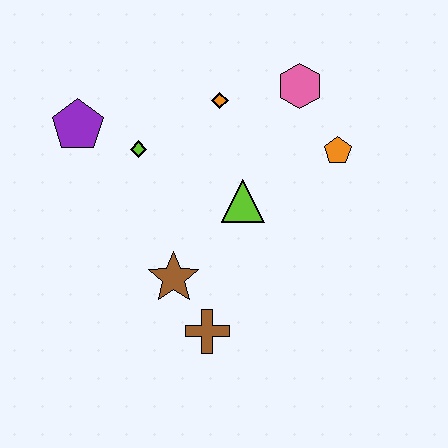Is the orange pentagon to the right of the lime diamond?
Yes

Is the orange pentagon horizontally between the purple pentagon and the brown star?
No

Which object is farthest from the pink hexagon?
The brown cross is farthest from the pink hexagon.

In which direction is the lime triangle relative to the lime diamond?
The lime triangle is to the right of the lime diamond.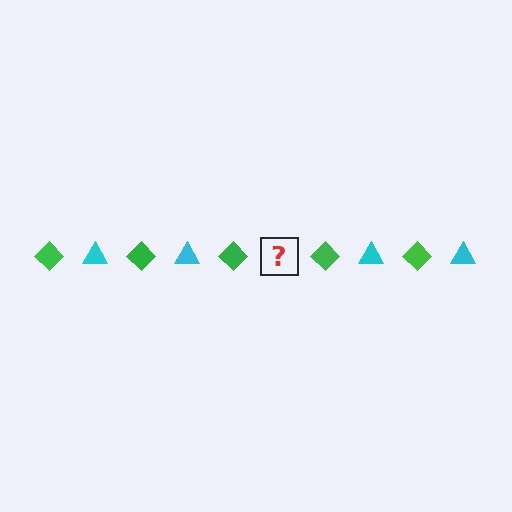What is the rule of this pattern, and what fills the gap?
The rule is that the pattern alternates between green diamond and cyan triangle. The gap should be filled with a cyan triangle.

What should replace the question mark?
The question mark should be replaced with a cyan triangle.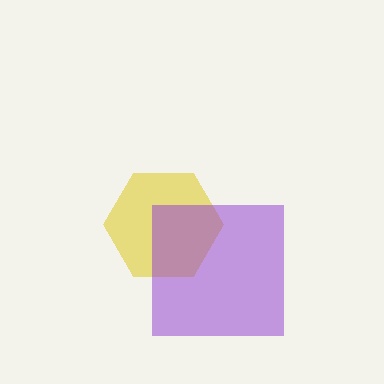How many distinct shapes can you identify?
There are 2 distinct shapes: a yellow hexagon, a purple square.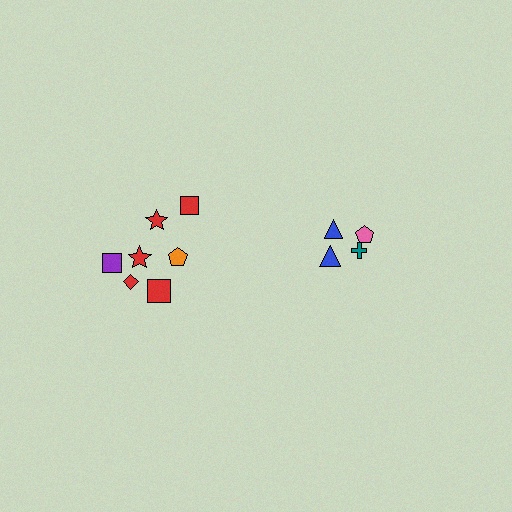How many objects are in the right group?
There are 4 objects.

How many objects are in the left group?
There are 7 objects.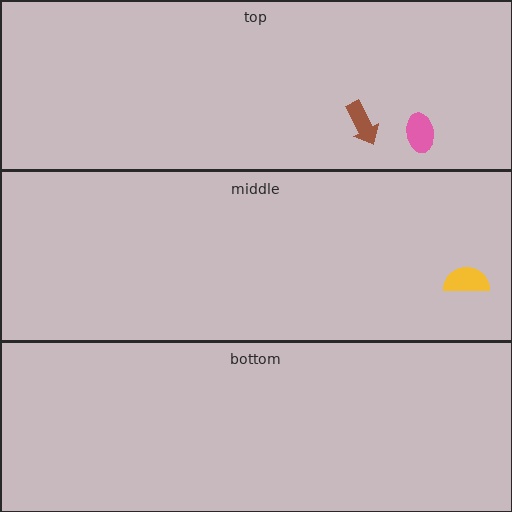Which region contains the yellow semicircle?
The middle region.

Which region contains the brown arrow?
The top region.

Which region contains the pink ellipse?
The top region.